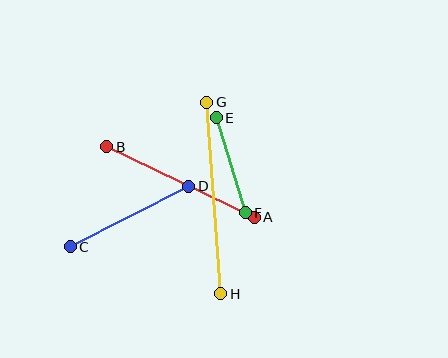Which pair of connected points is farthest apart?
Points G and H are farthest apart.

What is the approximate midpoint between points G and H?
The midpoint is at approximately (214, 198) pixels.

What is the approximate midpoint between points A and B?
The midpoint is at approximately (181, 182) pixels.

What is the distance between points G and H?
The distance is approximately 192 pixels.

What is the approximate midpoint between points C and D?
The midpoint is at approximately (130, 217) pixels.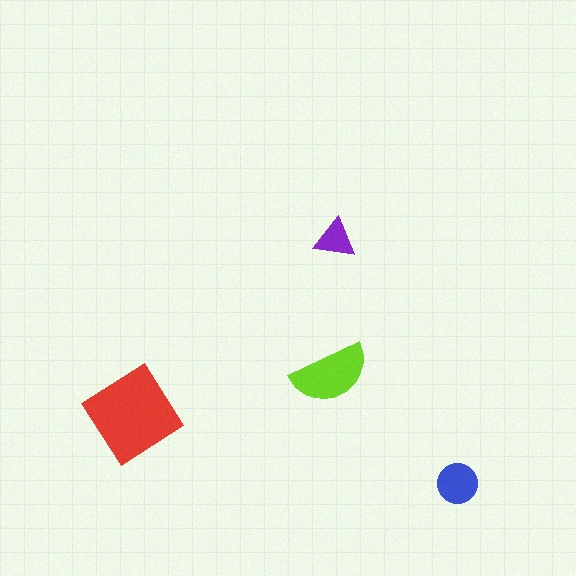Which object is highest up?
The purple triangle is topmost.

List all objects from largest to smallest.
The red diamond, the lime semicircle, the blue circle, the purple triangle.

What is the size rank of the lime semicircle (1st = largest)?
2nd.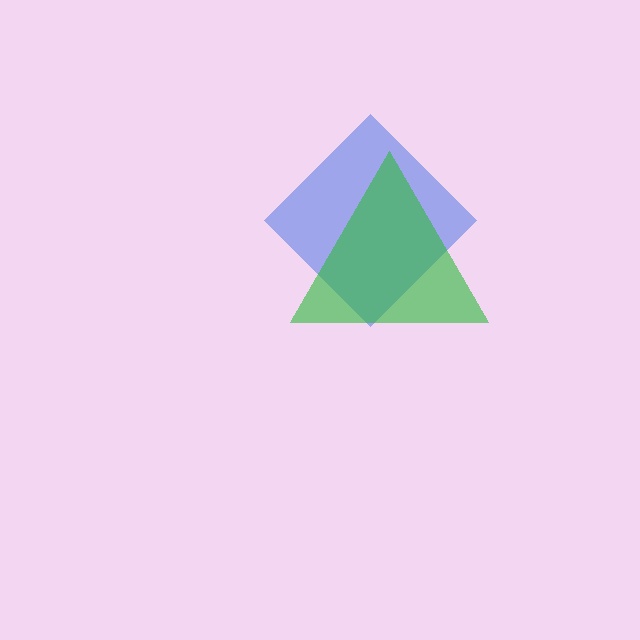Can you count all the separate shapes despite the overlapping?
Yes, there are 2 separate shapes.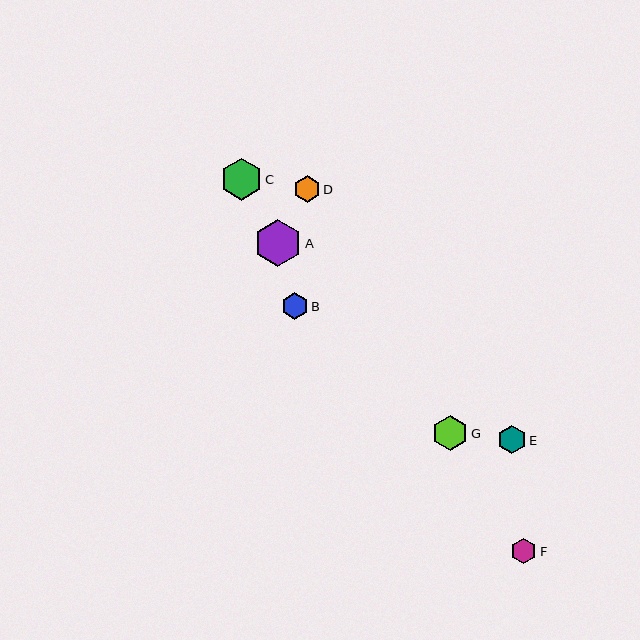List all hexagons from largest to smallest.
From largest to smallest: A, C, G, E, B, D, F.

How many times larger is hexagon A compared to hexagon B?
Hexagon A is approximately 1.7 times the size of hexagon B.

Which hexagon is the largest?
Hexagon A is the largest with a size of approximately 47 pixels.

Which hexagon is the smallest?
Hexagon F is the smallest with a size of approximately 26 pixels.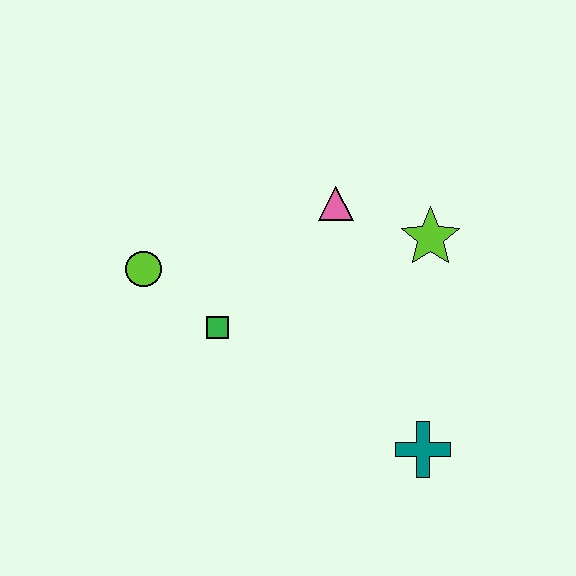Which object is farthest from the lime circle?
The teal cross is farthest from the lime circle.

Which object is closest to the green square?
The lime circle is closest to the green square.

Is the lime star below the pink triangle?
Yes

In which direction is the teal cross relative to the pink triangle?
The teal cross is below the pink triangle.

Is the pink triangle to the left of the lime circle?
No